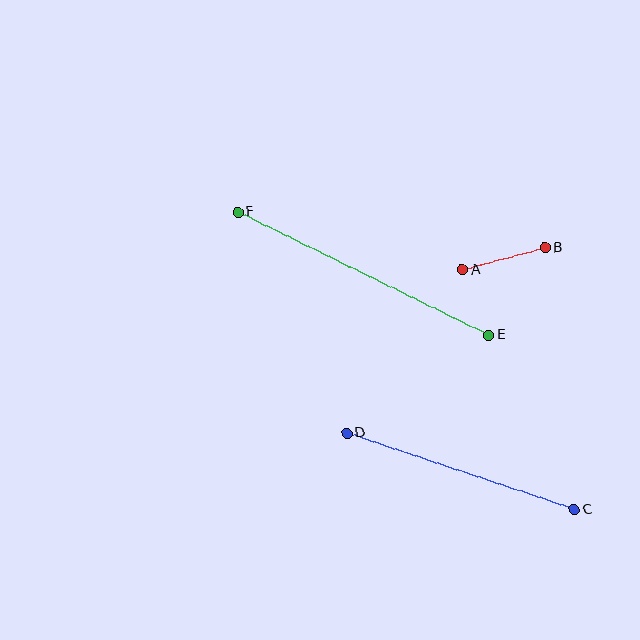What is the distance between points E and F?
The distance is approximately 280 pixels.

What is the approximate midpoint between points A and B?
The midpoint is at approximately (504, 259) pixels.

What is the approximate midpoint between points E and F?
The midpoint is at approximately (363, 274) pixels.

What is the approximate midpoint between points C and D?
The midpoint is at approximately (461, 471) pixels.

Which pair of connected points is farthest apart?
Points E and F are farthest apart.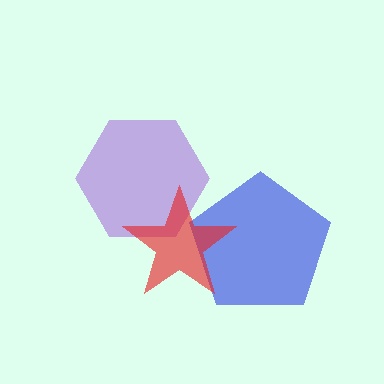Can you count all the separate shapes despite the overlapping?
Yes, there are 3 separate shapes.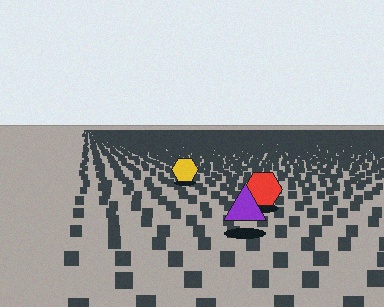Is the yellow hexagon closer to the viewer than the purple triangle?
No. The purple triangle is closer — you can tell from the texture gradient: the ground texture is coarser near it.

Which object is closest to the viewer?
The purple triangle is closest. The texture marks near it are larger and more spread out.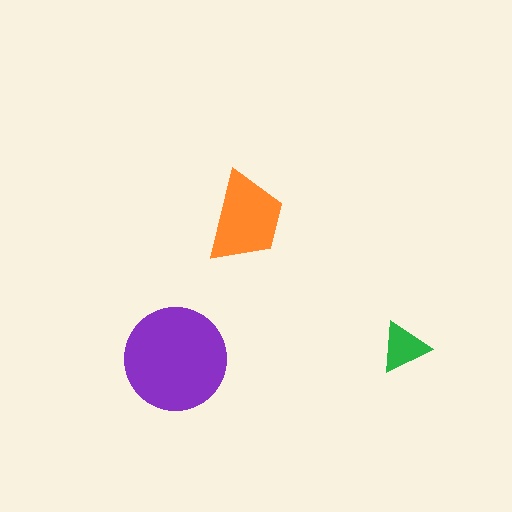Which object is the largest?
The purple circle.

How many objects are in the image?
There are 3 objects in the image.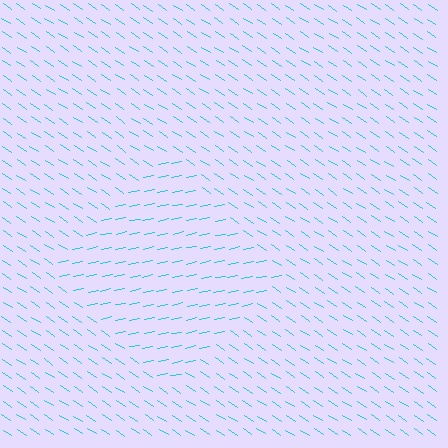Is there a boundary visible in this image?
Yes, there is a texture boundary formed by a change in line orientation.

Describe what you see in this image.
The image is filled with small cyan line segments. A diamond region in the image has lines oriented differently from the surrounding lines, creating a visible texture boundary.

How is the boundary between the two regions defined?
The boundary is defined purely by a change in line orientation (approximately 45 degrees difference). All lines are the same color and thickness.